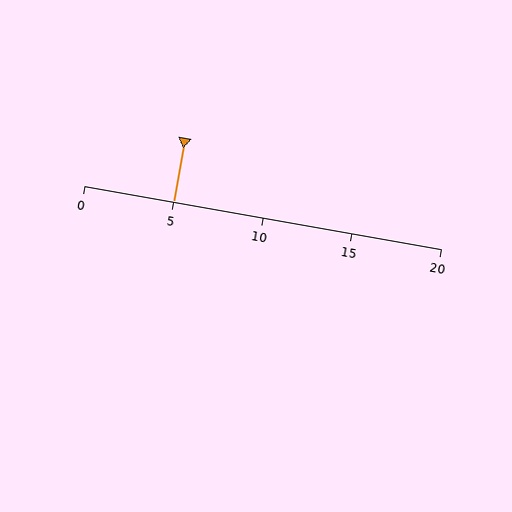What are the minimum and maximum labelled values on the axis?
The axis runs from 0 to 20.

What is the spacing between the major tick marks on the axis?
The major ticks are spaced 5 apart.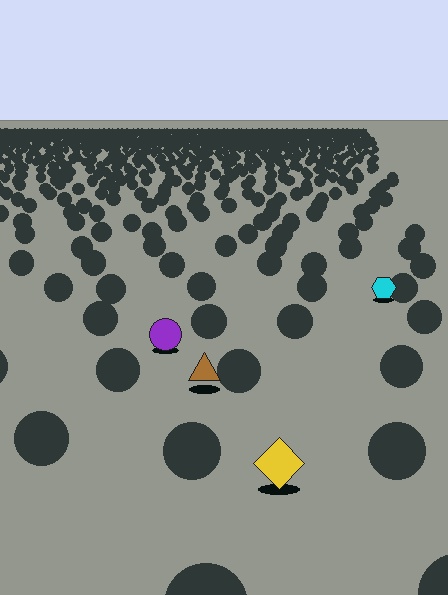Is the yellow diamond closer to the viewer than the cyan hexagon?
Yes. The yellow diamond is closer — you can tell from the texture gradient: the ground texture is coarser near it.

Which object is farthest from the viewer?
The cyan hexagon is farthest from the viewer. It appears smaller and the ground texture around it is denser.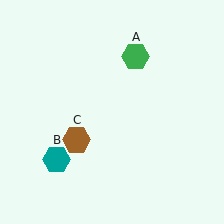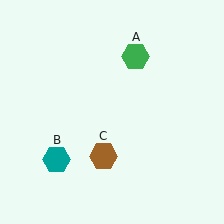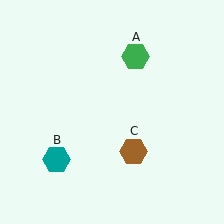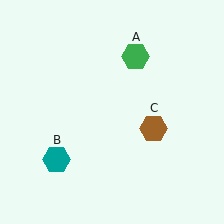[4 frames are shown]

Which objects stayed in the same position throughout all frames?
Green hexagon (object A) and teal hexagon (object B) remained stationary.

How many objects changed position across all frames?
1 object changed position: brown hexagon (object C).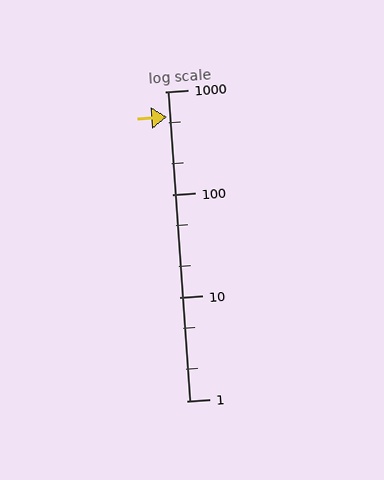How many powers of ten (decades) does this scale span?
The scale spans 3 decades, from 1 to 1000.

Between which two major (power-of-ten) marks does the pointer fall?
The pointer is between 100 and 1000.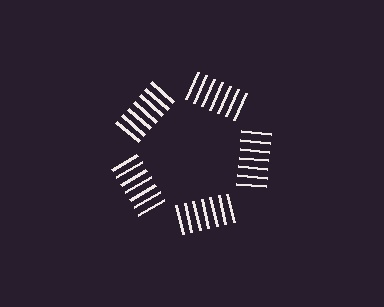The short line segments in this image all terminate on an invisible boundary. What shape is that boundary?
An illusory pentagon — the line segments terminate on its edges but no continuous stroke is drawn.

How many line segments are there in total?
35 — 7 along each of the 5 edges.